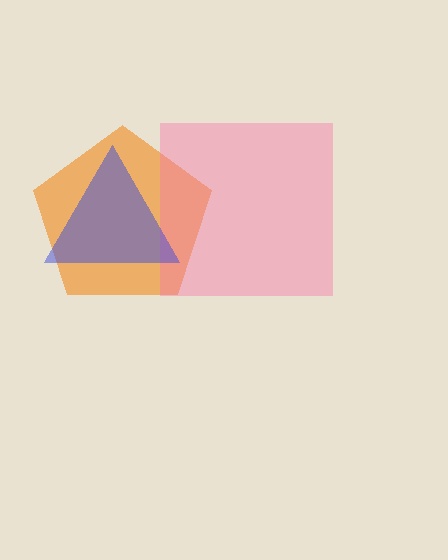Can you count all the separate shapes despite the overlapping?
Yes, there are 3 separate shapes.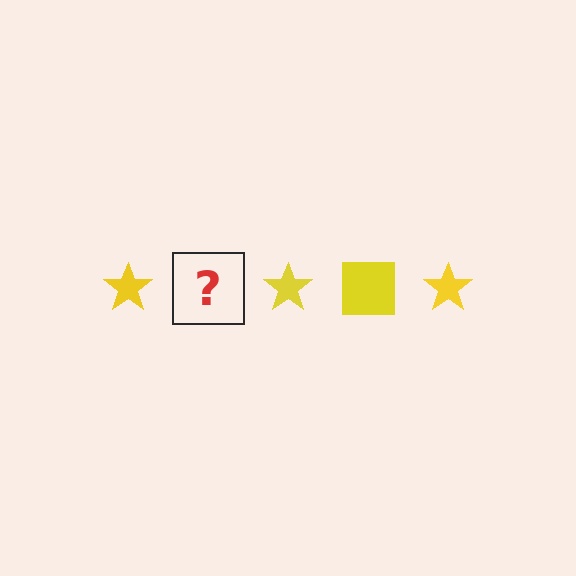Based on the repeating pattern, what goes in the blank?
The blank should be a yellow square.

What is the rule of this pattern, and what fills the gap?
The rule is that the pattern cycles through star, square shapes in yellow. The gap should be filled with a yellow square.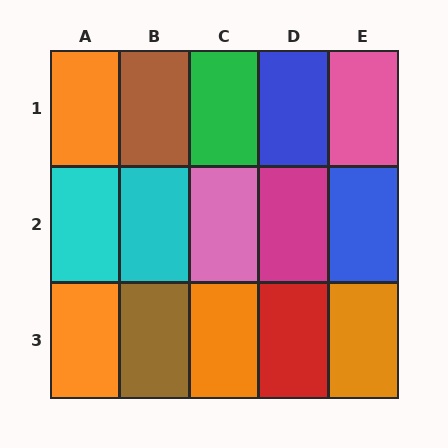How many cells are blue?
2 cells are blue.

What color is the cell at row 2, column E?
Blue.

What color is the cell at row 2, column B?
Cyan.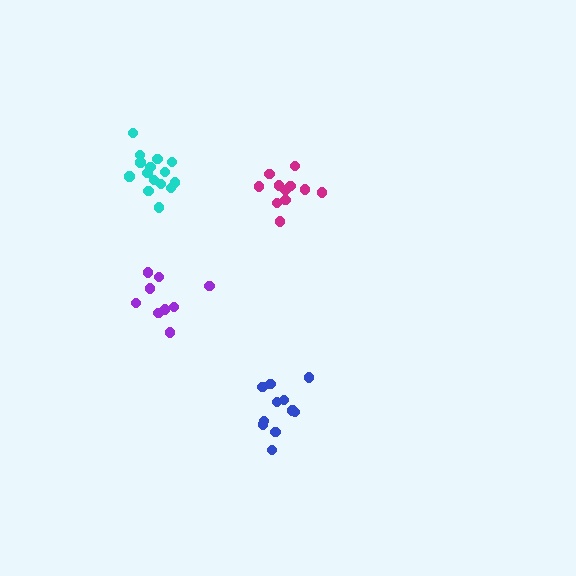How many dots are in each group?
Group 1: 11 dots, Group 2: 15 dots, Group 3: 9 dots, Group 4: 11 dots (46 total).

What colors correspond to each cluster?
The clusters are colored: magenta, cyan, purple, blue.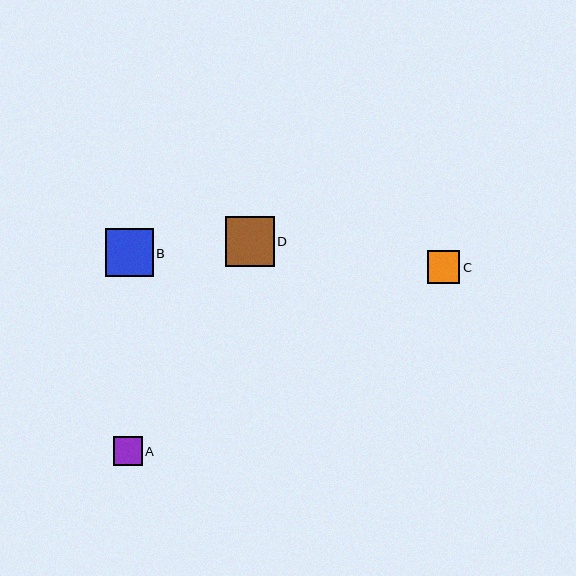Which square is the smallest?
Square A is the smallest with a size of approximately 29 pixels.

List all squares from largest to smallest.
From largest to smallest: D, B, C, A.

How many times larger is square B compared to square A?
Square B is approximately 1.7 times the size of square A.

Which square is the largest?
Square D is the largest with a size of approximately 49 pixels.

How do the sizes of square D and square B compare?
Square D and square B are approximately the same size.